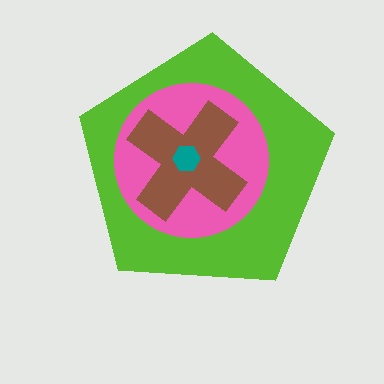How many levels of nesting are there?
4.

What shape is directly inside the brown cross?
The teal hexagon.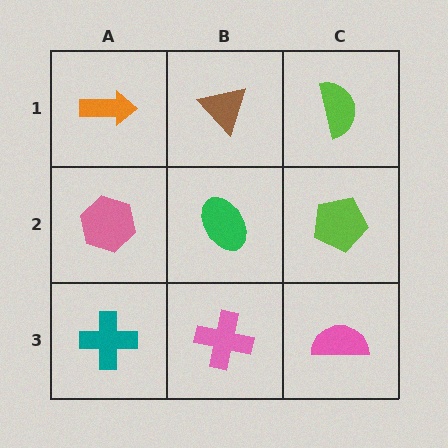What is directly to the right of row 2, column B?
A lime pentagon.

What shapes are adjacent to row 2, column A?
An orange arrow (row 1, column A), a teal cross (row 3, column A), a green ellipse (row 2, column B).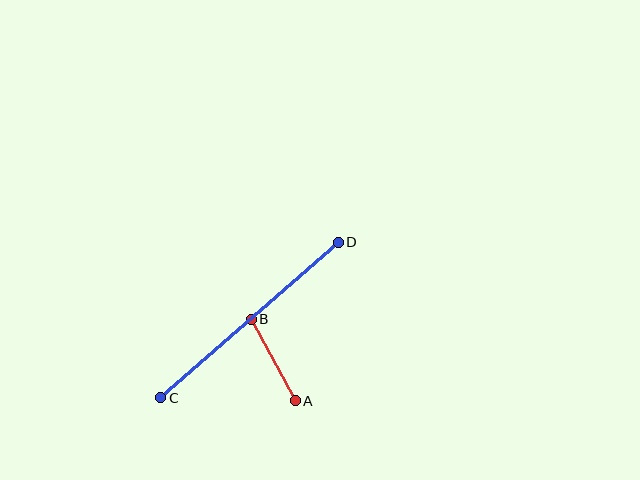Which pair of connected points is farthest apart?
Points C and D are farthest apart.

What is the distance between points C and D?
The distance is approximately 236 pixels.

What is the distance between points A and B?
The distance is approximately 93 pixels.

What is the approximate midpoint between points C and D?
The midpoint is at approximately (250, 320) pixels.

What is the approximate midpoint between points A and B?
The midpoint is at approximately (273, 360) pixels.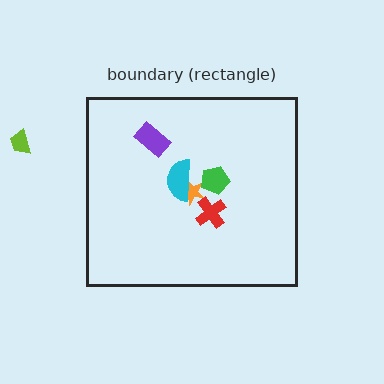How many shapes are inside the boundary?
5 inside, 1 outside.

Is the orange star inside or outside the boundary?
Inside.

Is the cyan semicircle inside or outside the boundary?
Inside.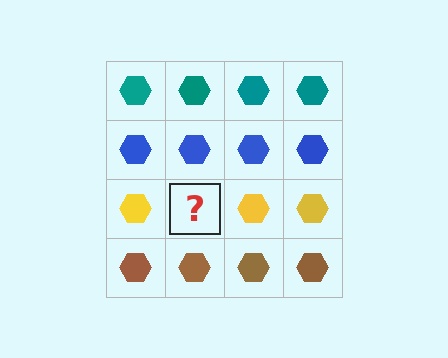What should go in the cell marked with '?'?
The missing cell should contain a yellow hexagon.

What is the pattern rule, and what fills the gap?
The rule is that each row has a consistent color. The gap should be filled with a yellow hexagon.